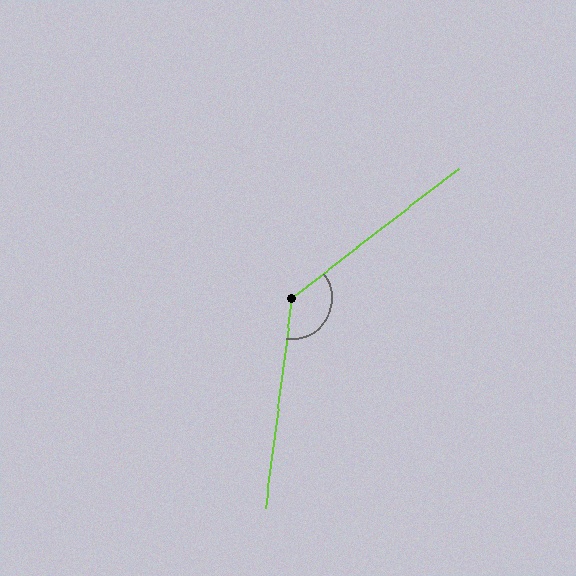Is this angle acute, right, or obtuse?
It is obtuse.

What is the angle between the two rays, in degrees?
Approximately 135 degrees.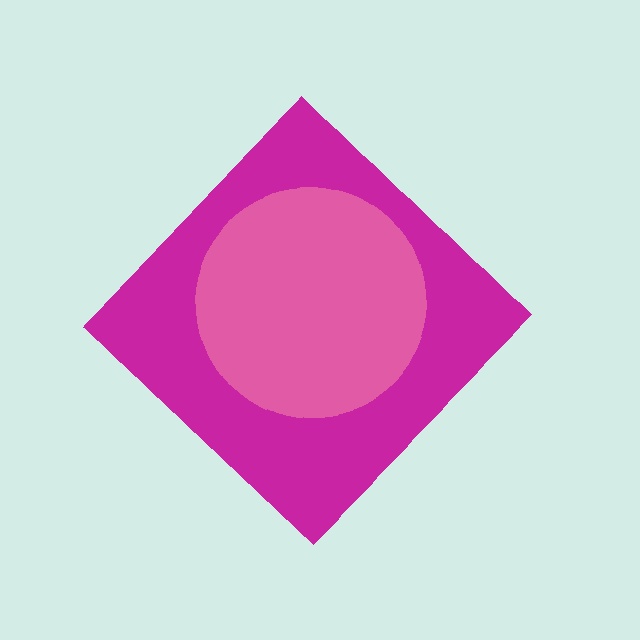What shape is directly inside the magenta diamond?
The pink circle.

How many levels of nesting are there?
2.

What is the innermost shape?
The pink circle.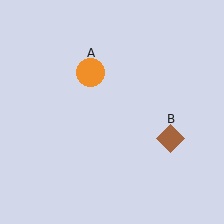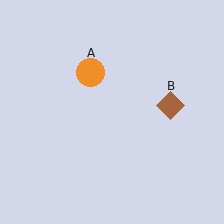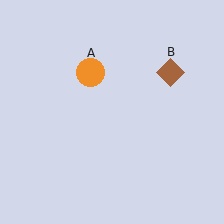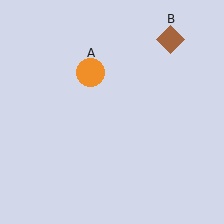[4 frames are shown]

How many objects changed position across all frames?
1 object changed position: brown diamond (object B).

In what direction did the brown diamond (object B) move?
The brown diamond (object B) moved up.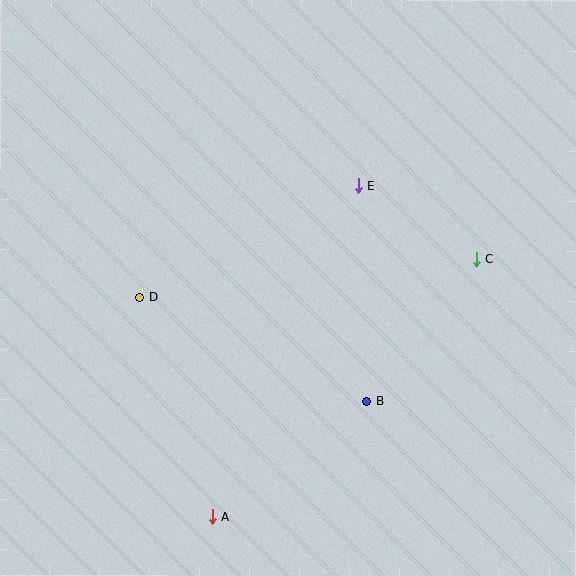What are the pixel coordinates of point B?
Point B is at (366, 401).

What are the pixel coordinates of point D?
Point D is at (140, 298).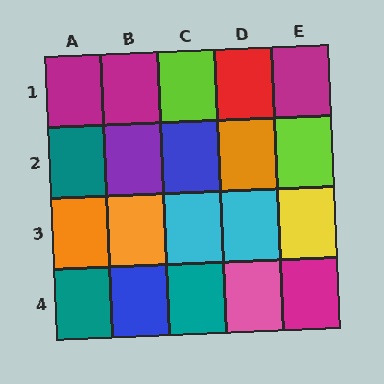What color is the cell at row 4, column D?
Pink.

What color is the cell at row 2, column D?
Orange.